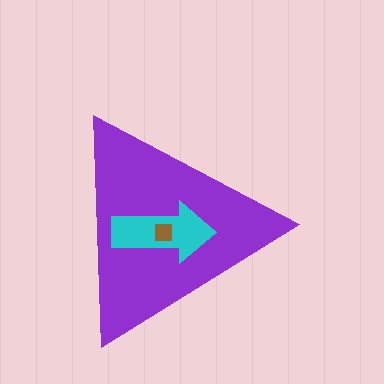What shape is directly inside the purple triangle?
The cyan arrow.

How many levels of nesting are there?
3.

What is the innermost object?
The brown square.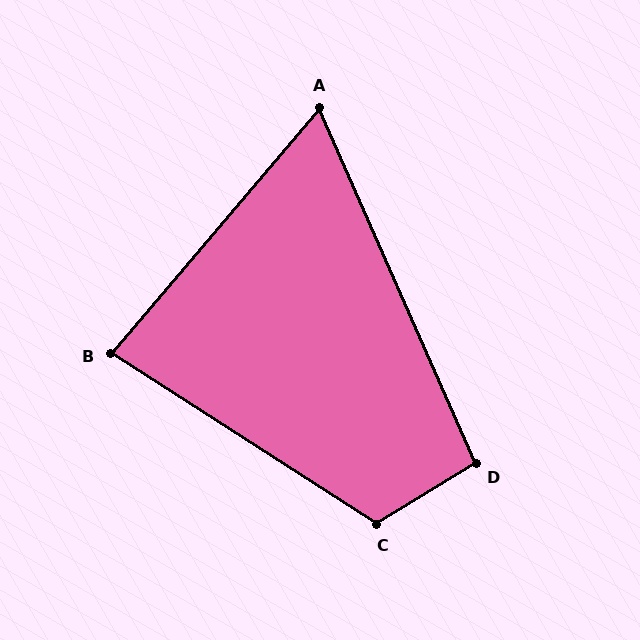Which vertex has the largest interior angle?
C, at approximately 116 degrees.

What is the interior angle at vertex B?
Approximately 82 degrees (acute).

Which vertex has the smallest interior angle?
A, at approximately 64 degrees.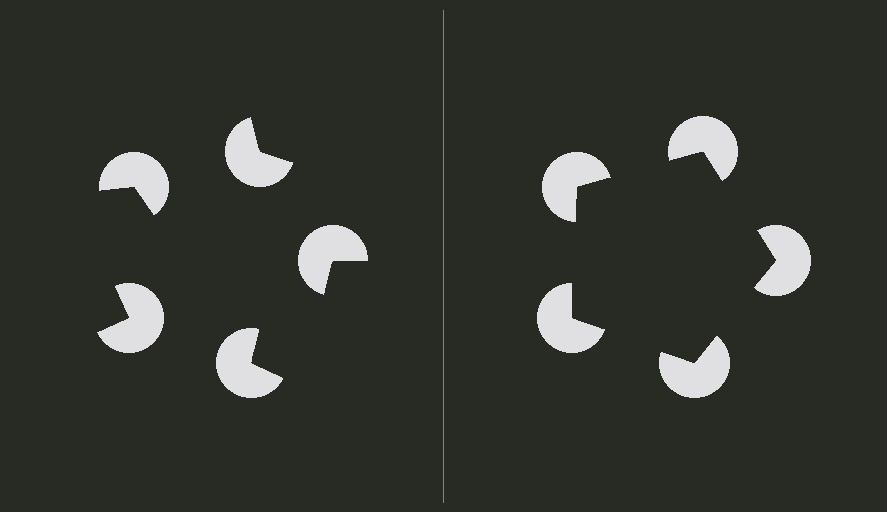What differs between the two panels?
The pac-man discs are positioned identically on both sides; only the wedge orientations differ. On the right they align to a pentagon; on the left they are misaligned.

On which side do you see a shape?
An illusory pentagon appears on the right side. On the left side the wedge cuts are rotated, so no coherent shape forms.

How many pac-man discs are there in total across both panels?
10 — 5 on each side.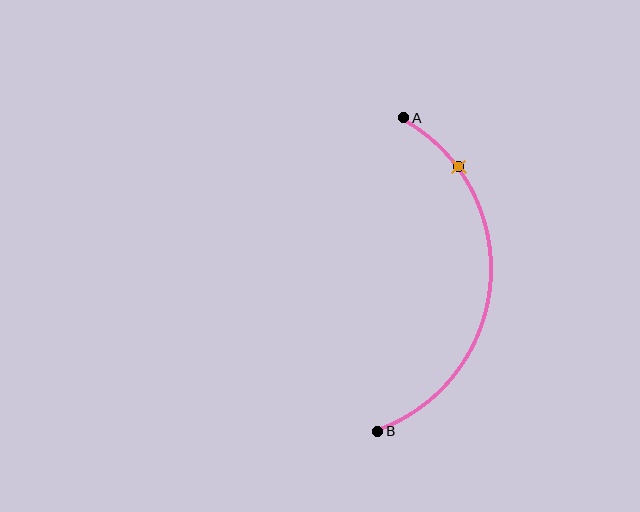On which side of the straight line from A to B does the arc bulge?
The arc bulges to the right of the straight line connecting A and B.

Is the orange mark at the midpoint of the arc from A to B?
No. The orange mark lies on the arc but is closer to endpoint A. The arc midpoint would be at the point on the curve equidistant along the arc from both A and B.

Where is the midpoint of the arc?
The arc midpoint is the point on the curve farthest from the straight line joining A and B. It sits to the right of that line.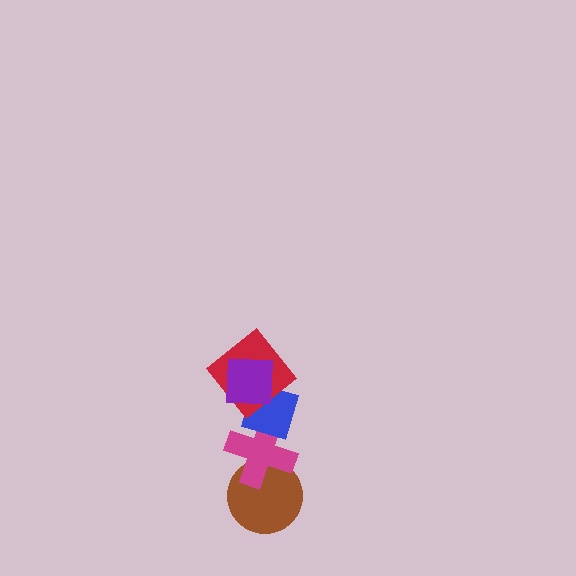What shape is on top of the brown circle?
The magenta cross is on top of the brown circle.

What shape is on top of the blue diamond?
The red diamond is on top of the blue diamond.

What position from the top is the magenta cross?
The magenta cross is 4th from the top.